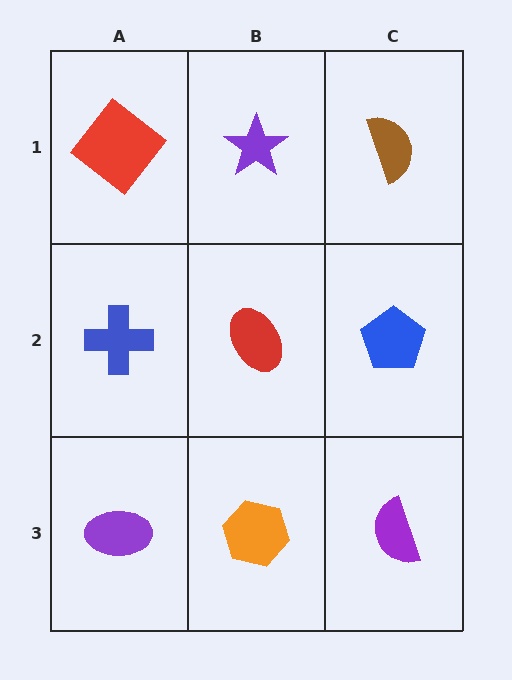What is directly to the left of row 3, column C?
An orange hexagon.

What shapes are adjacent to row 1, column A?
A blue cross (row 2, column A), a purple star (row 1, column B).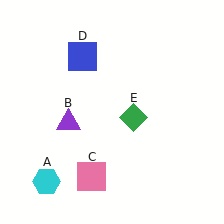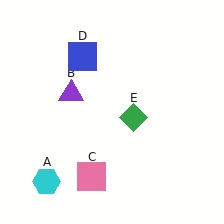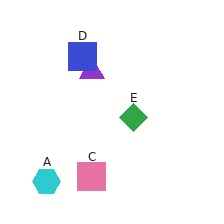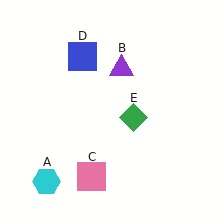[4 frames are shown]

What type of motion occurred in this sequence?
The purple triangle (object B) rotated clockwise around the center of the scene.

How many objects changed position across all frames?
1 object changed position: purple triangle (object B).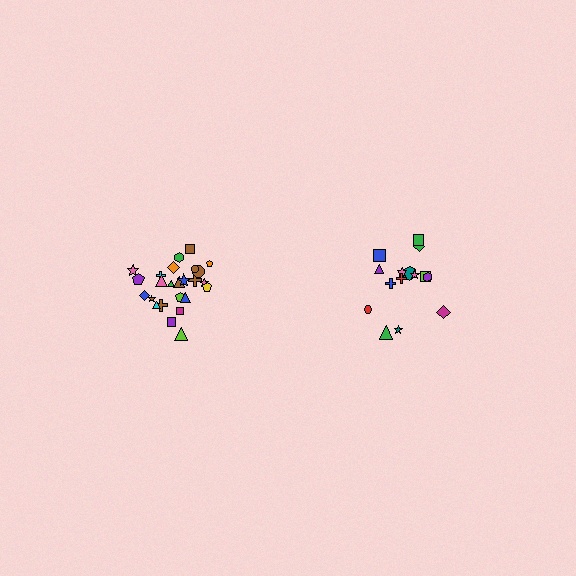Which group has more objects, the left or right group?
The left group.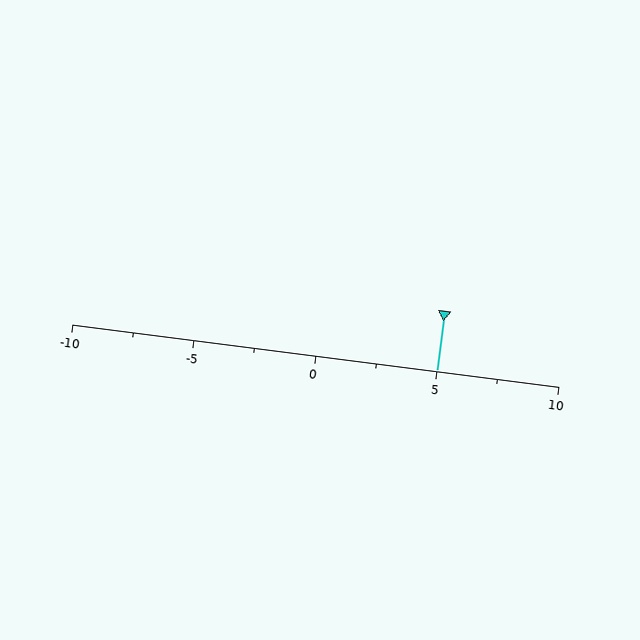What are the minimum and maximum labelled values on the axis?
The axis runs from -10 to 10.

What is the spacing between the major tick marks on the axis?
The major ticks are spaced 5 apart.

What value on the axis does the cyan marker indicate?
The marker indicates approximately 5.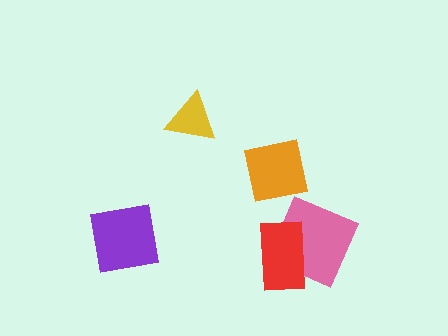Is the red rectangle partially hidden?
No, no other shape covers it.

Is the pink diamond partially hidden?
Yes, it is partially covered by another shape.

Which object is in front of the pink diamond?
The red rectangle is in front of the pink diamond.